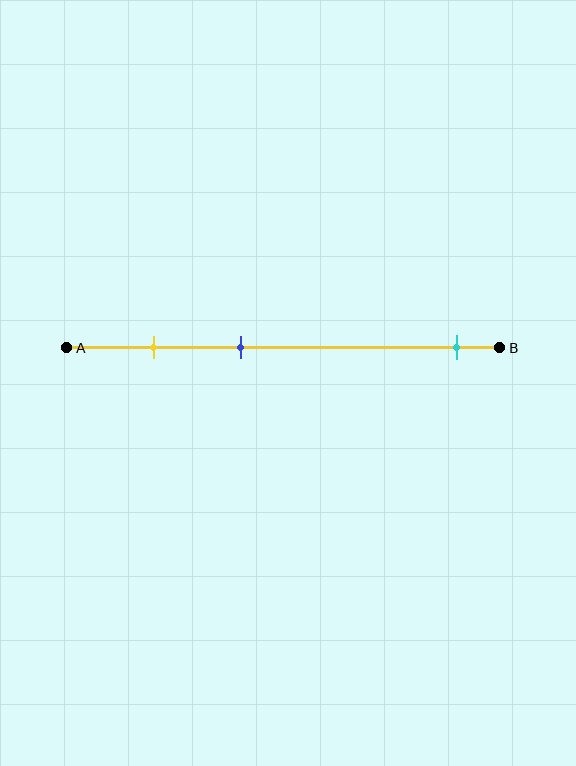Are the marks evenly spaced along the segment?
No, the marks are not evenly spaced.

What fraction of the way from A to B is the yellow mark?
The yellow mark is approximately 20% (0.2) of the way from A to B.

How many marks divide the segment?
There are 3 marks dividing the segment.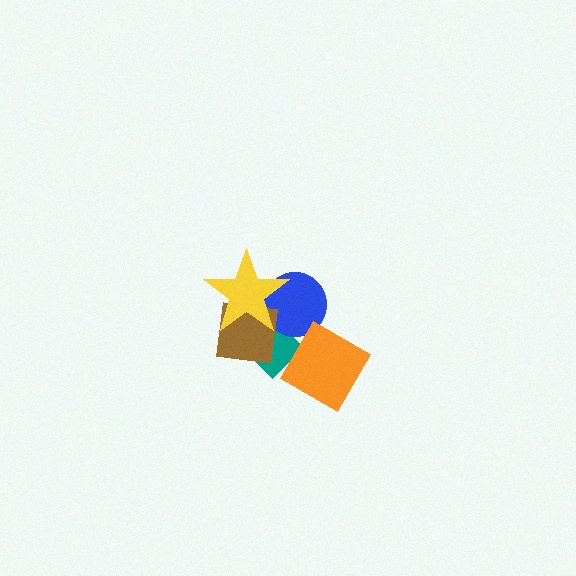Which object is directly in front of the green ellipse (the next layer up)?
The teal diamond is directly in front of the green ellipse.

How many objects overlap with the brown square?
3 objects overlap with the brown square.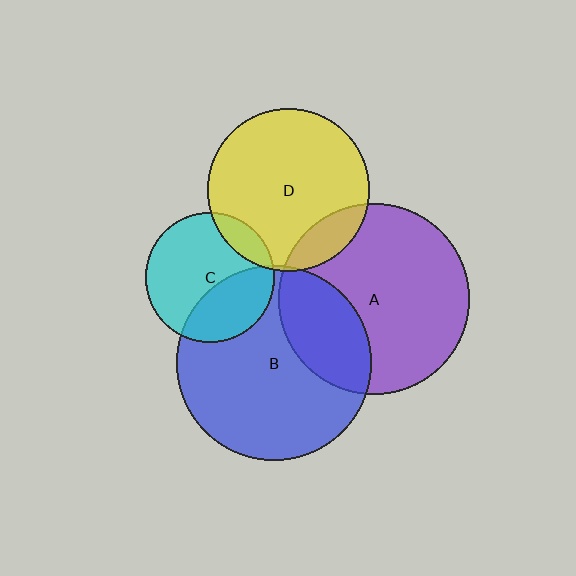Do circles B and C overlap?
Yes.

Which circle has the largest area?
Circle B (blue).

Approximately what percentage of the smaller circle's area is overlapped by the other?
Approximately 35%.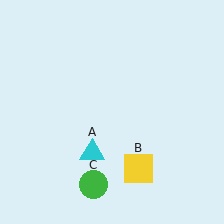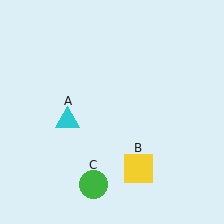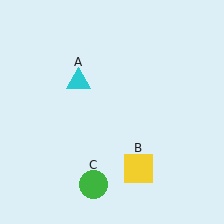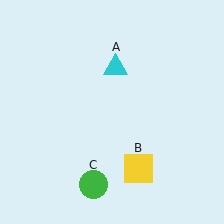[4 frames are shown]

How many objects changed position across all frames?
1 object changed position: cyan triangle (object A).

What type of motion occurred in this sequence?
The cyan triangle (object A) rotated clockwise around the center of the scene.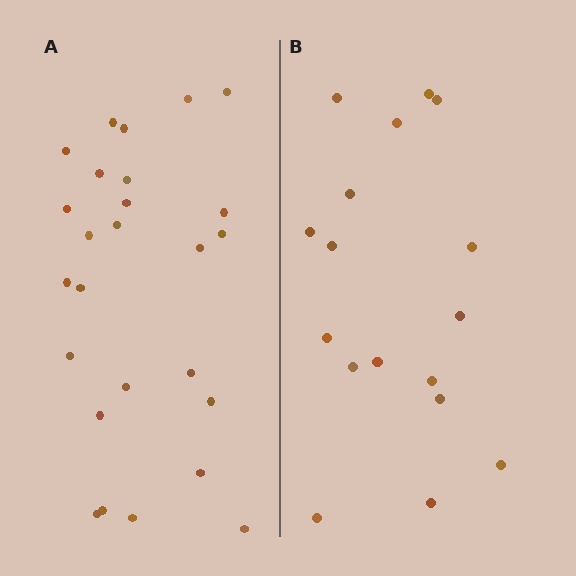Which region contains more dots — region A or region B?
Region A (the left region) has more dots.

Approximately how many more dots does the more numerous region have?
Region A has roughly 8 or so more dots than region B.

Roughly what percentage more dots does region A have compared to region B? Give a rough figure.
About 55% more.